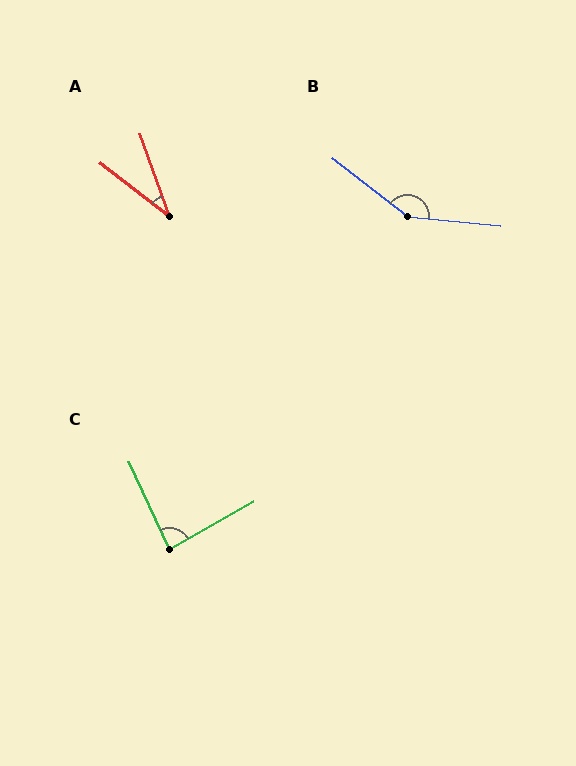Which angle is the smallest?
A, at approximately 33 degrees.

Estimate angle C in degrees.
Approximately 85 degrees.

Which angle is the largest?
B, at approximately 147 degrees.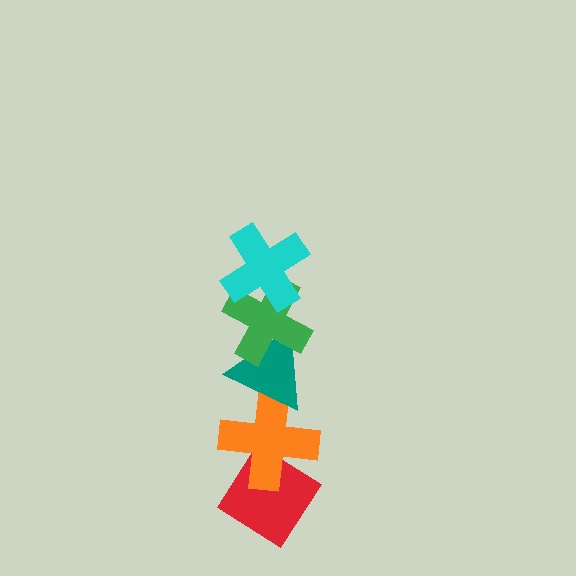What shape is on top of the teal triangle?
The green cross is on top of the teal triangle.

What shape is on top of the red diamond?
The orange cross is on top of the red diamond.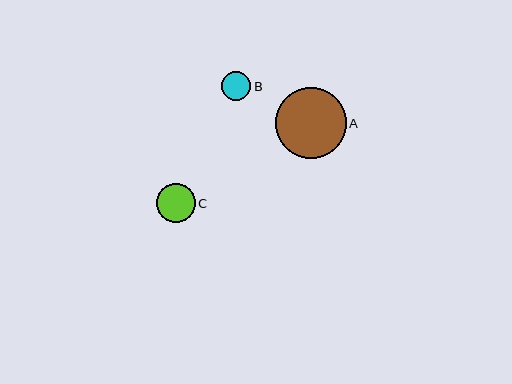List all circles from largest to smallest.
From largest to smallest: A, C, B.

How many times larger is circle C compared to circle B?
Circle C is approximately 1.3 times the size of circle B.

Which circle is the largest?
Circle A is the largest with a size of approximately 71 pixels.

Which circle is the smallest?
Circle B is the smallest with a size of approximately 29 pixels.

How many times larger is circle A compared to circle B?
Circle A is approximately 2.4 times the size of circle B.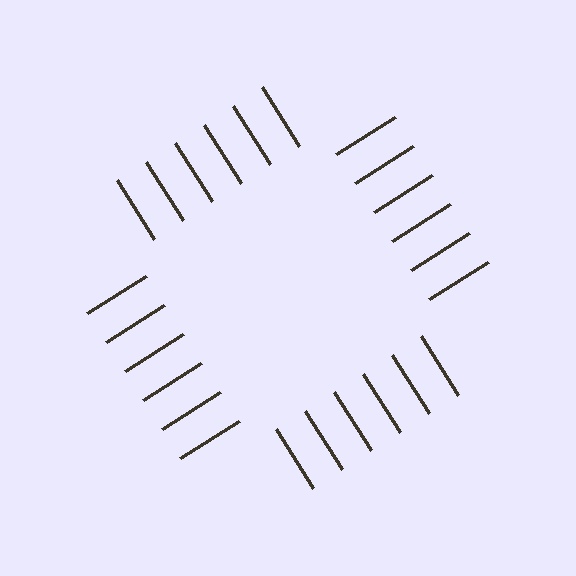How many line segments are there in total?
24 — 6 along each of the 4 edges.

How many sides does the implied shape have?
4 sides — the line-ends trace a square.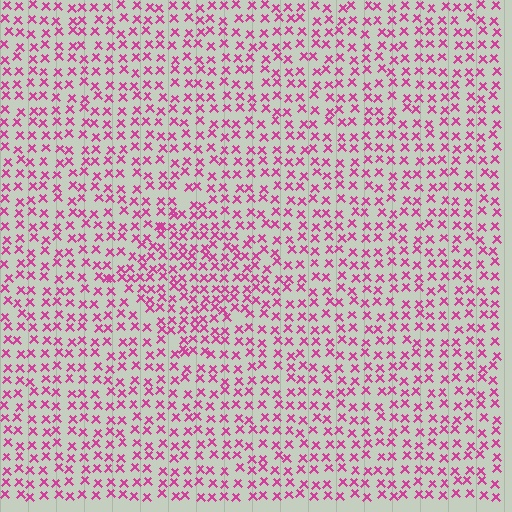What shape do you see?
I see a diamond.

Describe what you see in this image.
The image contains small magenta elements arranged at two different densities. A diamond-shaped region is visible where the elements are more densely packed than the surrounding area.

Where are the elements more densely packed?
The elements are more densely packed inside the diamond boundary.